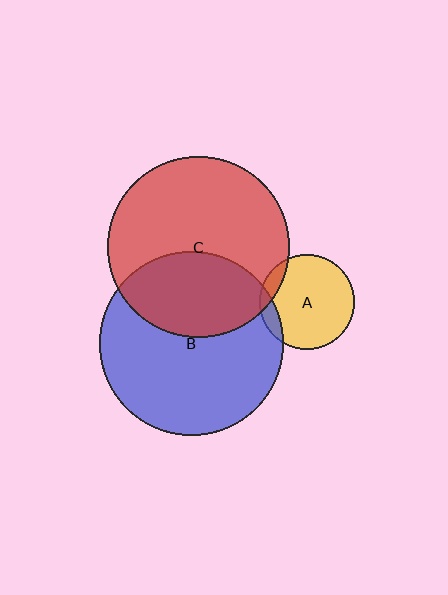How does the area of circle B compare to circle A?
Approximately 3.7 times.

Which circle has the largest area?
Circle B (blue).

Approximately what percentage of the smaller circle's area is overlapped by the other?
Approximately 35%.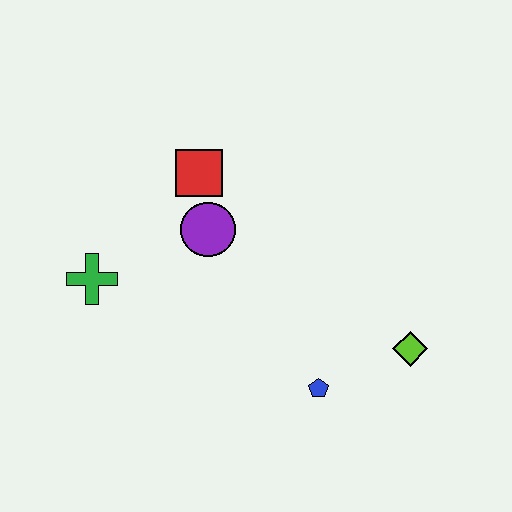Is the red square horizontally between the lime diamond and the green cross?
Yes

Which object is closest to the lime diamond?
The blue pentagon is closest to the lime diamond.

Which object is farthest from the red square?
The lime diamond is farthest from the red square.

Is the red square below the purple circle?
No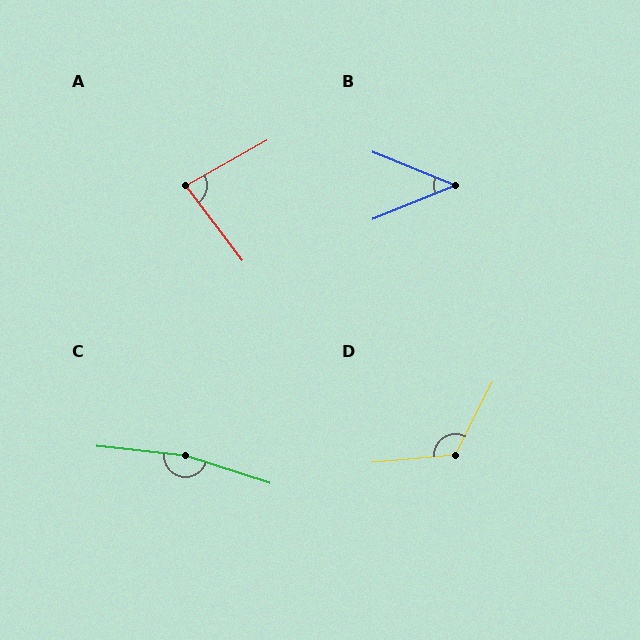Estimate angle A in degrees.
Approximately 82 degrees.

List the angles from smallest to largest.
B (44°), A (82°), D (122°), C (168°).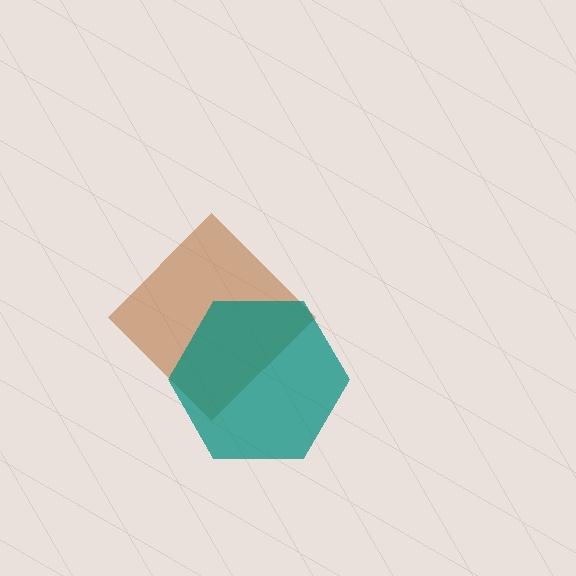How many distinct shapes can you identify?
There are 2 distinct shapes: a brown diamond, a teal hexagon.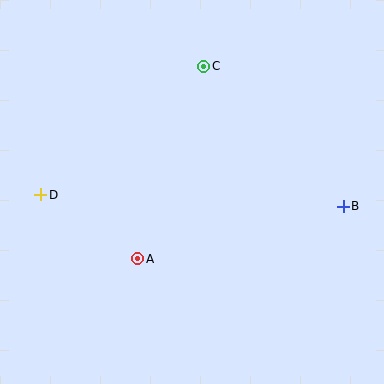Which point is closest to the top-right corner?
Point C is closest to the top-right corner.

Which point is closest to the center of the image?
Point A at (138, 259) is closest to the center.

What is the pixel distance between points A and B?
The distance between A and B is 212 pixels.